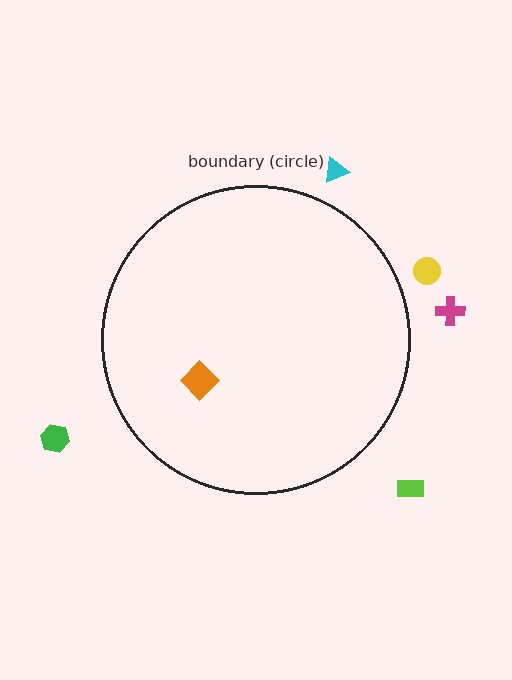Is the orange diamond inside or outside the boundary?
Inside.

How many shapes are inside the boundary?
1 inside, 5 outside.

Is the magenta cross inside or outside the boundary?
Outside.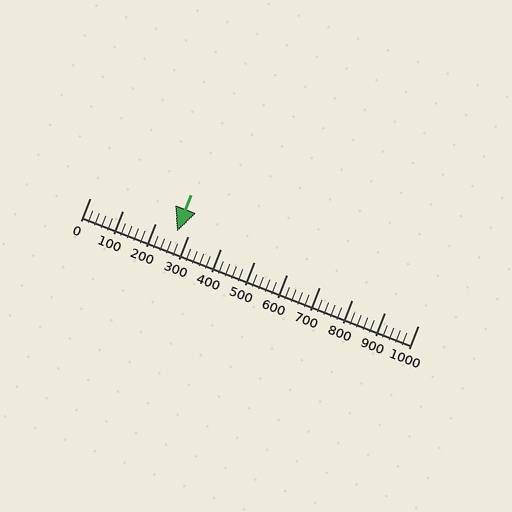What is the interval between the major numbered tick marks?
The major tick marks are spaced 100 units apart.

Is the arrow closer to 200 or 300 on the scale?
The arrow is closer to 300.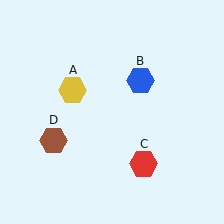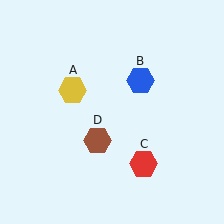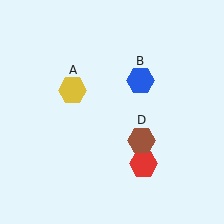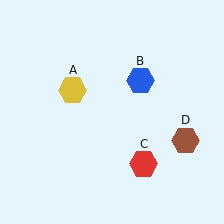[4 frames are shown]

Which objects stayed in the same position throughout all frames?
Yellow hexagon (object A) and blue hexagon (object B) and red hexagon (object C) remained stationary.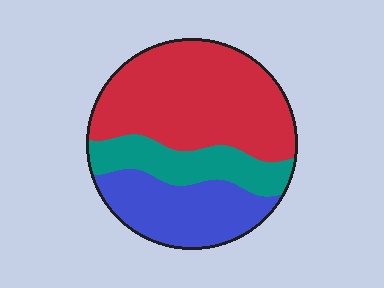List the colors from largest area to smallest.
From largest to smallest: red, blue, teal.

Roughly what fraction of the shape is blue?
Blue covers roughly 30% of the shape.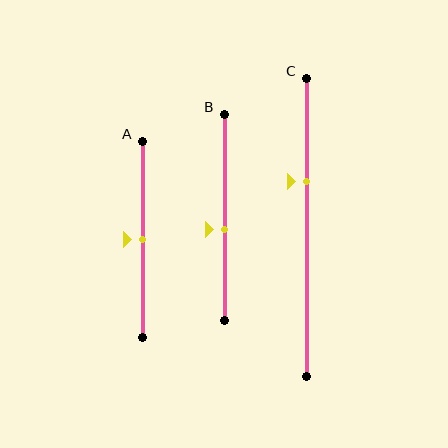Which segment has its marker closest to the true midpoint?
Segment A has its marker closest to the true midpoint.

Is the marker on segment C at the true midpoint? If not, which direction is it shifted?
No, the marker on segment C is shifted upward by about 15% of the segment length.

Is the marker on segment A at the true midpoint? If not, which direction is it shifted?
Yes, the marker on segment A is at the true midpoint.